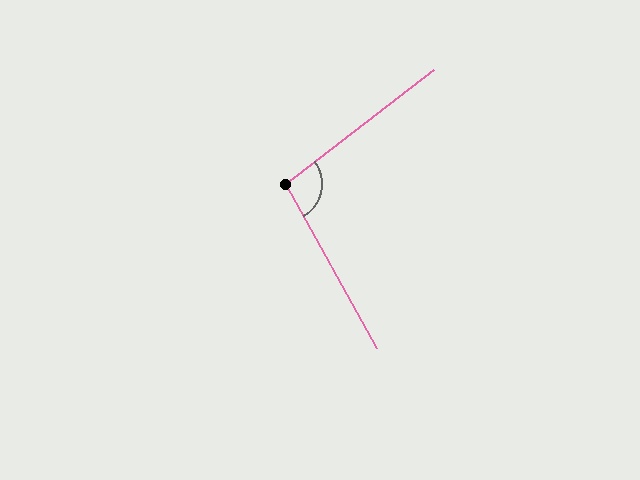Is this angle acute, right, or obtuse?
It is obtuse.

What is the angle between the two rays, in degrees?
Approximately 99 degrees.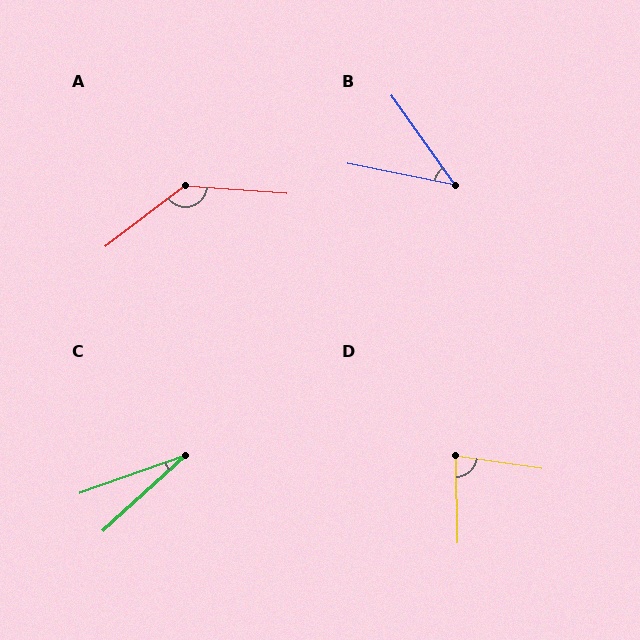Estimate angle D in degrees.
Approximately 81 degrees.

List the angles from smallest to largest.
C (23°), B (43°), D (81°), A (138°).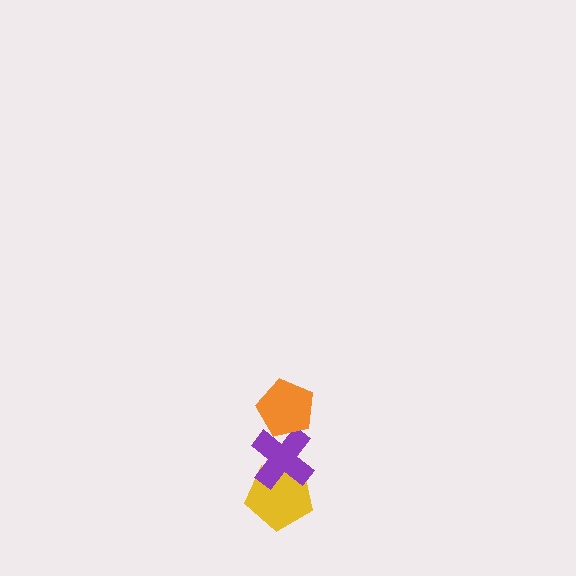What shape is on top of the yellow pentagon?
The purple cross is on top of the yellow pentagon.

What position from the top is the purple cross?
The purple cross is 2nd from the top.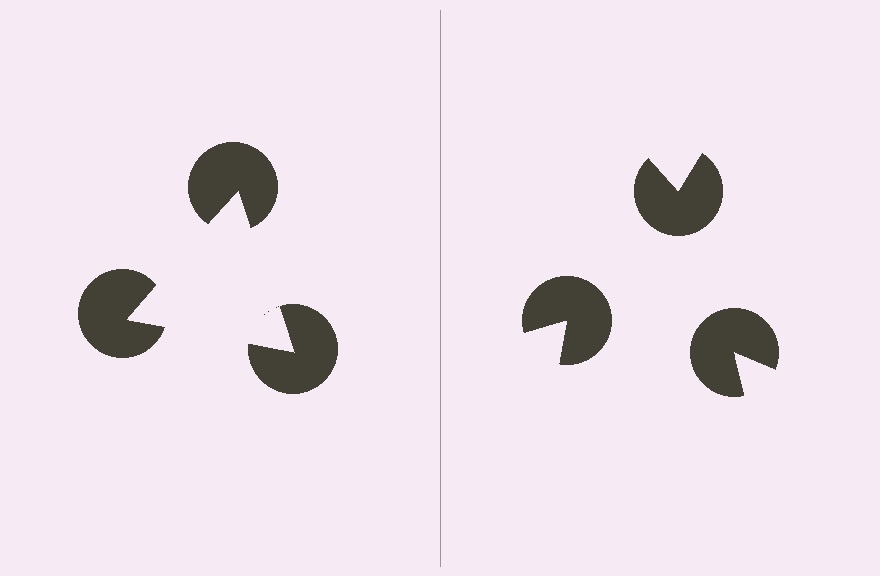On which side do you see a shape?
An illusory triangle appears on the left side. On the right side the wedge cuts are rotated, so no coherent shape forms.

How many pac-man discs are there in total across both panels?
6 — 3 on each side.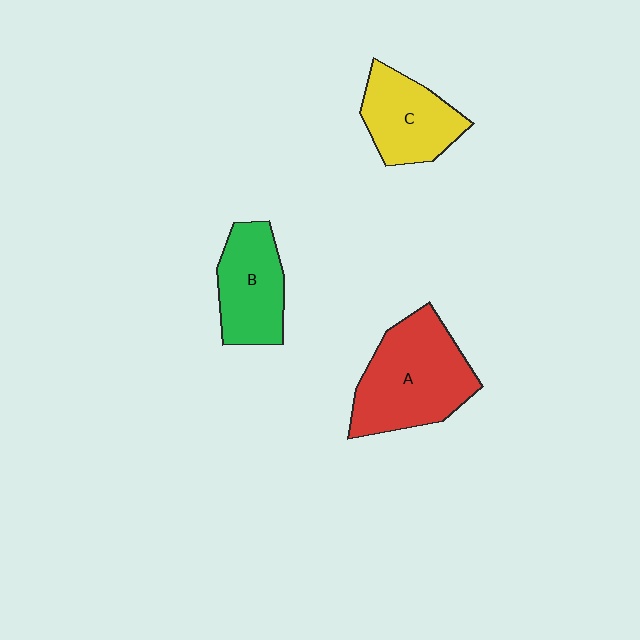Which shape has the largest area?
Shape A (red).